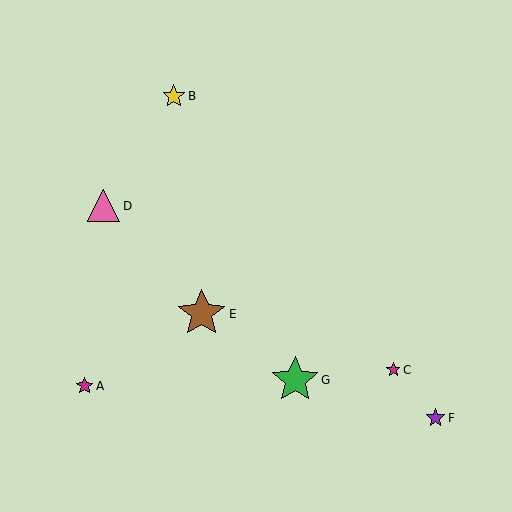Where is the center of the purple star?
The center of the purple star is at (436, 418).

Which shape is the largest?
The brown star (labeled E) is the largest.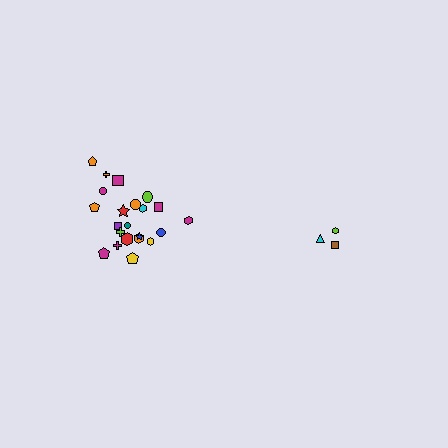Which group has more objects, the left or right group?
The left group.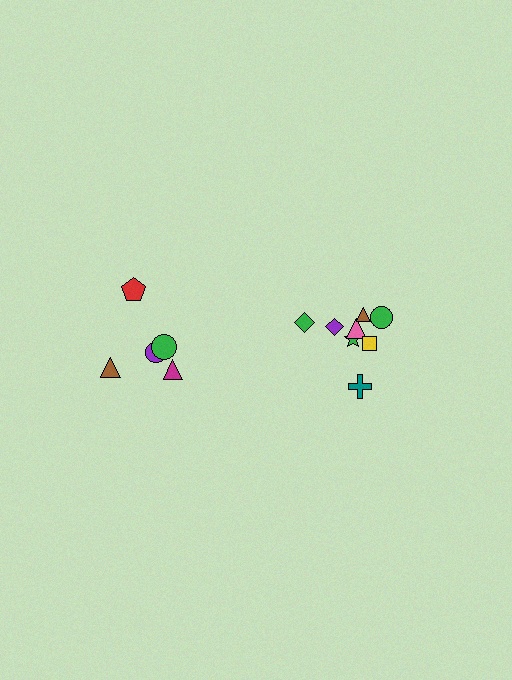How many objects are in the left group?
There are 5 objects.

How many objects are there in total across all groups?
There are 13 objects.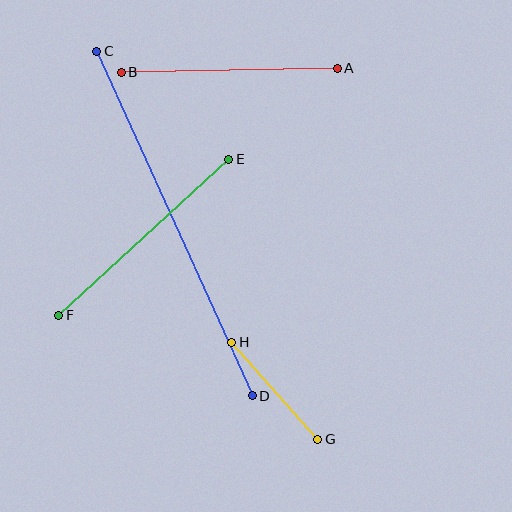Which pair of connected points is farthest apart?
Points C and D are farthest apart.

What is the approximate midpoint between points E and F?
The midpoint is at approximately (144, 237) pixels.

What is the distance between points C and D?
The distance is approximately 378 pixels.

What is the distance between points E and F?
The distance is approximately 231 pixels.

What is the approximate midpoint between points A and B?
The midpoint is at approximately (229, 70) pixels.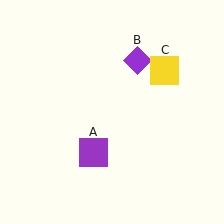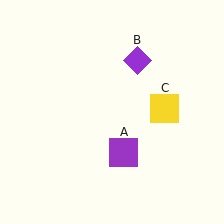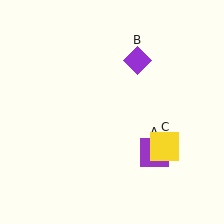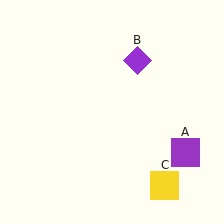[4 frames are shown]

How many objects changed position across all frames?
2 objects changed position: purple square (object A), yellow square (object C).